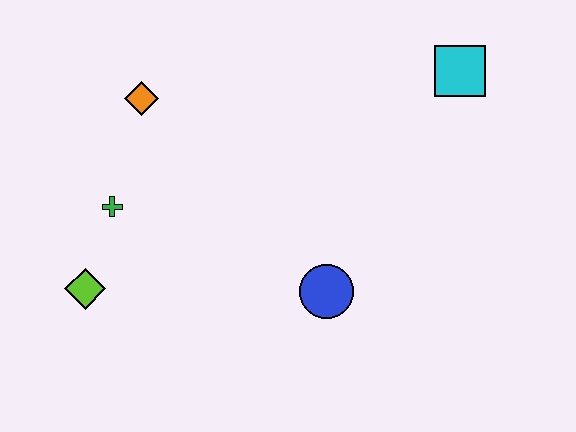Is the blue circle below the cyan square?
Yes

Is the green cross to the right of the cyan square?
No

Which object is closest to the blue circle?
The green cross is closest to the blue circle.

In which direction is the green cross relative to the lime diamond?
The green cross is above the lime diamond.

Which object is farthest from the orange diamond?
The cyan square is farthest from the orange diamond.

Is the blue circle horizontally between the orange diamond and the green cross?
No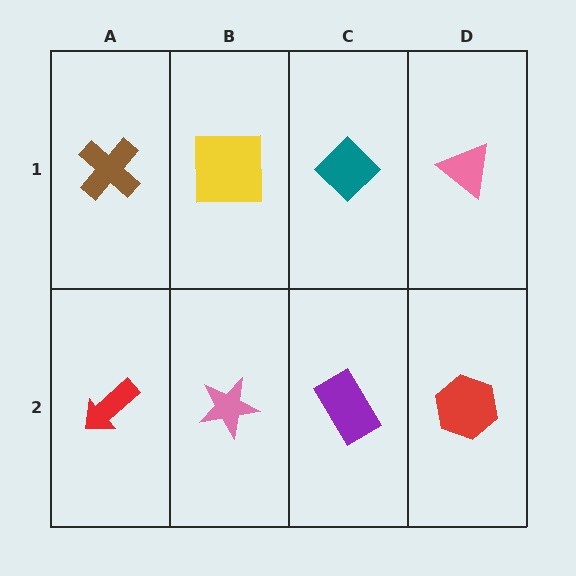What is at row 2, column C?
A purple rectangle.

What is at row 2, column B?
A pink star.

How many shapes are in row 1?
4 shapes.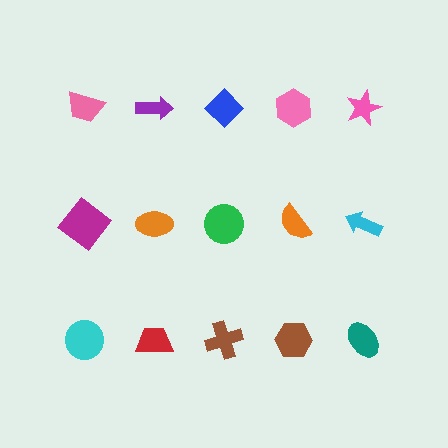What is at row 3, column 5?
A teal ellipse.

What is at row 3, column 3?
A brown cross.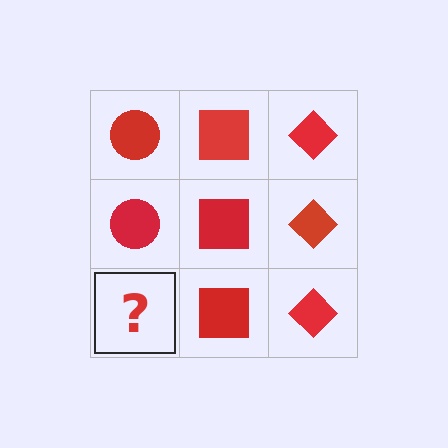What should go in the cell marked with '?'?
The missing cell should contain a red circle.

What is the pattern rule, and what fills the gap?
The rule is that each column has a consistent shape. The gap should be filled with a red circle.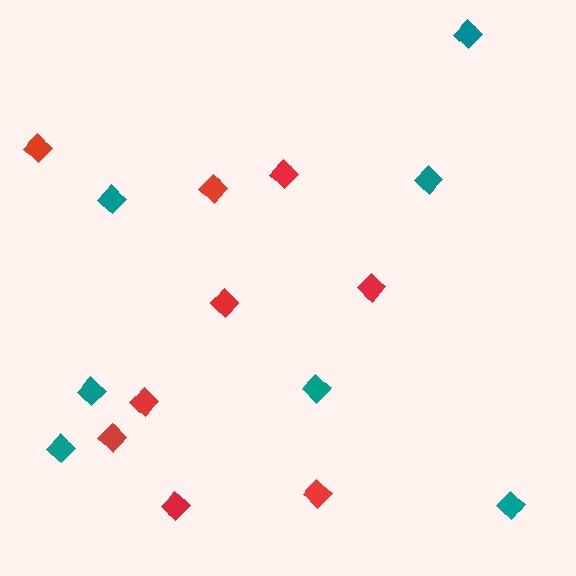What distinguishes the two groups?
There are 2 groups: one group of red diamonds (9) and one group of teal diamonds (7).